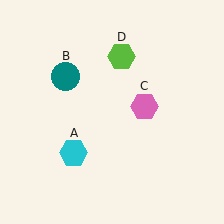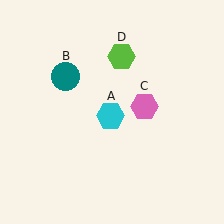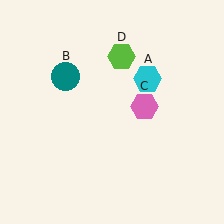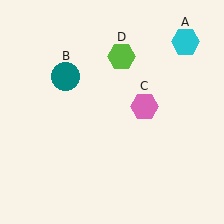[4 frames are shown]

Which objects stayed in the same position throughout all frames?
Teal circle (object B) and pink hexagon (object C) and lime hexagon (object D) remained stationary.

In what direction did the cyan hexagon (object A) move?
The cyan hexagon (object A) moved up and to the right.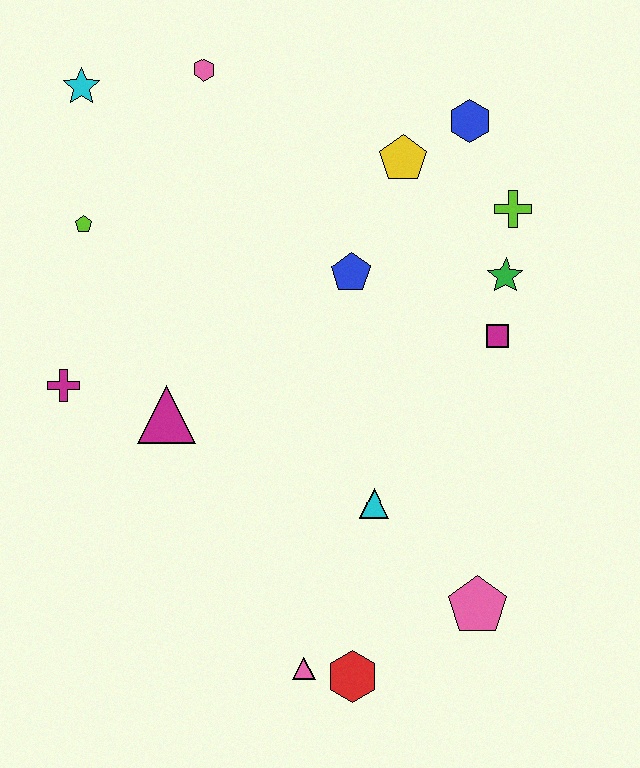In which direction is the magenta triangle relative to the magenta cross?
The magenta triangle is to the right of the magenta cross.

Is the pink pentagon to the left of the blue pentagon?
No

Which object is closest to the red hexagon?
The pink triangle is closest to the red hexagon.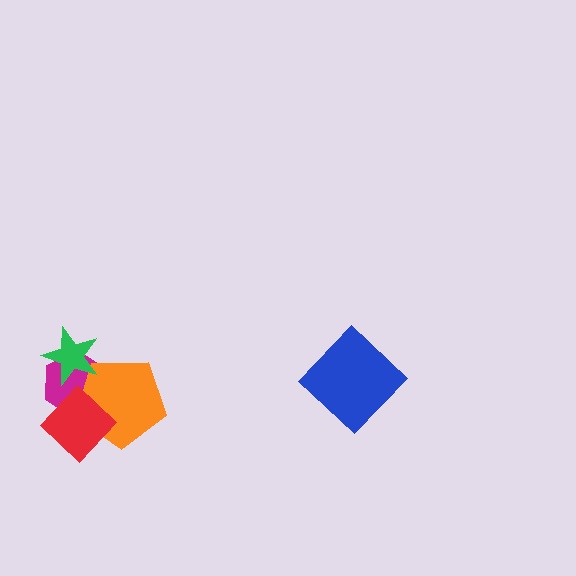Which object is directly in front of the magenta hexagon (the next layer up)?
The orange pentagon is directly in front of the magenta hexagon.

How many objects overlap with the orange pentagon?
3 objects overlap with the orange pentagon.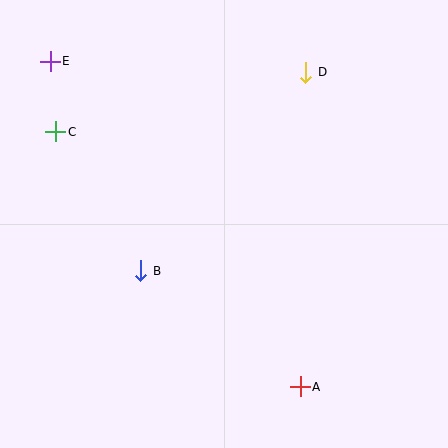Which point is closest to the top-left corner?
Point E is closest to the top-left corner.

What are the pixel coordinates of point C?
Point C is at (56, 132).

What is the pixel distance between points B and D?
The distance between B and D is 258 pixels.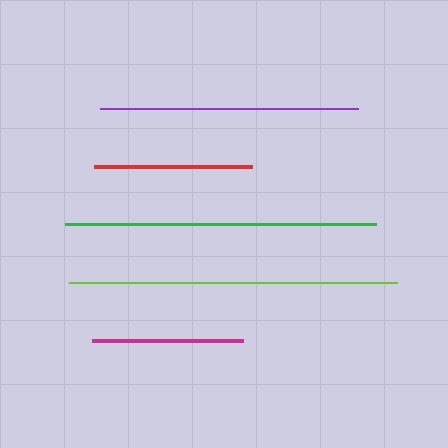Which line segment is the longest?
The lime line is the longest at approximately 328 pixels.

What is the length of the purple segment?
The purple segment is approximately 258 pixels long.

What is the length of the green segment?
The green segment is approximately 311 pixels long.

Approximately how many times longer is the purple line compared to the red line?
The purple line is approximately 1.6 times the length of the red line.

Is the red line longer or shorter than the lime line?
The lime line is longer than the red line.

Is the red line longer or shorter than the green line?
The green line is longer than the red line.